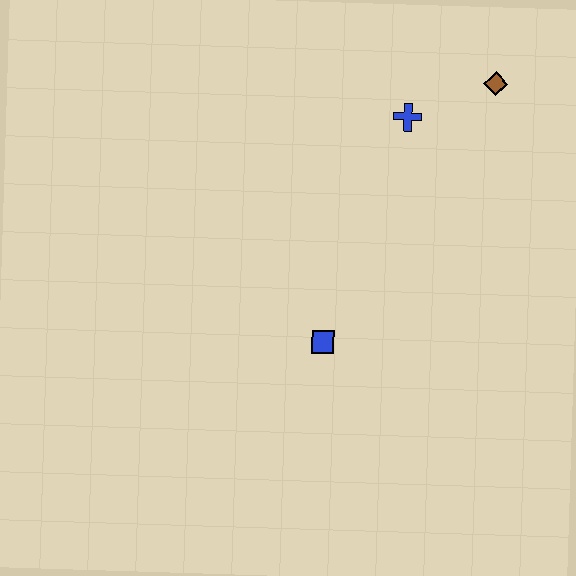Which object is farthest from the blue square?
The brown diamond is farthest from the blue square.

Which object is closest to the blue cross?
The brown diamond is closest to the blue cross.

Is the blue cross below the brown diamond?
Yes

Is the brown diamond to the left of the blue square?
No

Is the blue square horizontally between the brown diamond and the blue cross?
No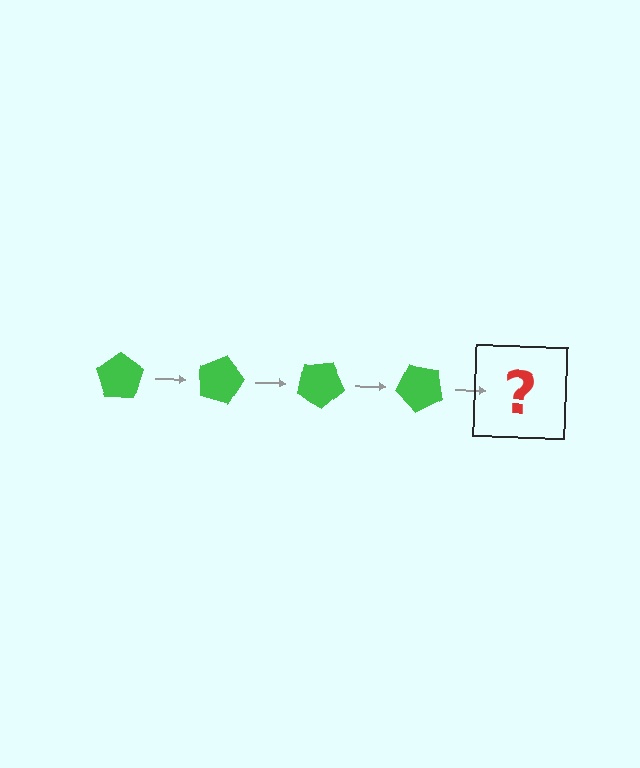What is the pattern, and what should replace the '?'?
The pattern is that the pentagon rotates 15 degrees each step. The '?' should be a green pentagon rotated 60 degrees.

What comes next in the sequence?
The next element should be a green pentagon rotated 60 degrees.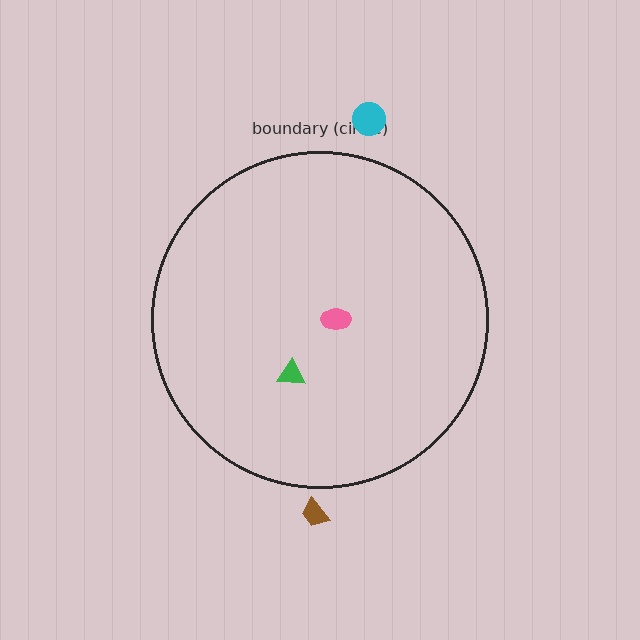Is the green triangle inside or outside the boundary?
Inside.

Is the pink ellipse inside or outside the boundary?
Inside.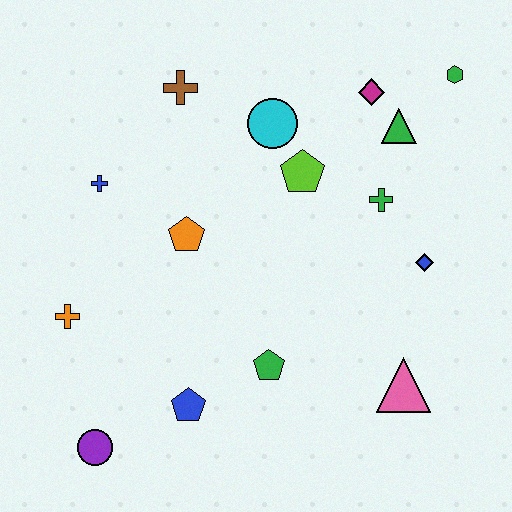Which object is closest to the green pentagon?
The blue pentagon is closest to the green pentagon.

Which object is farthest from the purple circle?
The green hexagon is farthest from the purple circle.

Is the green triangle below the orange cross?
No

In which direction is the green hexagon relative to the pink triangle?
The green hexagon is above the pink triangle.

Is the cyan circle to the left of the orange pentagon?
No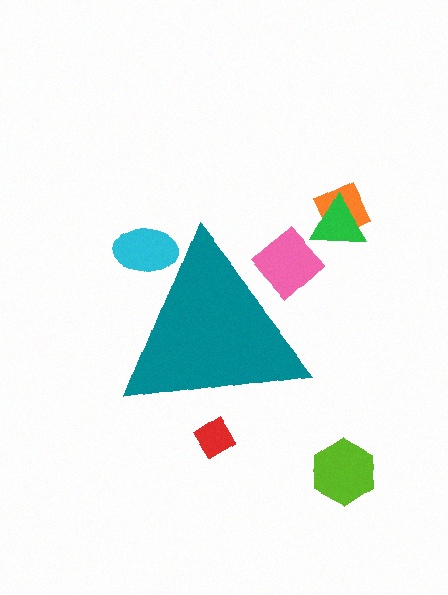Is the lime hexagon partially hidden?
No, the lime hexagon is fully visible.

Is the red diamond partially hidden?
Yes, the red diamond is partially hidden behind the teal triangle.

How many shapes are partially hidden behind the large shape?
3 shapes are partially hidden.